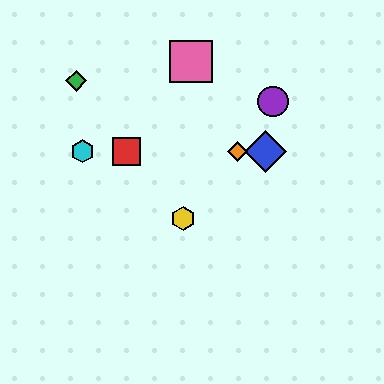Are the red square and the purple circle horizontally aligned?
No, the red square is at y≈151 and the purple circle is at y≈102.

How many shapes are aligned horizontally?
4 shapes (the red square, the blue diamond, the orange diamond, the cyan hexagon) are aligned horizontally.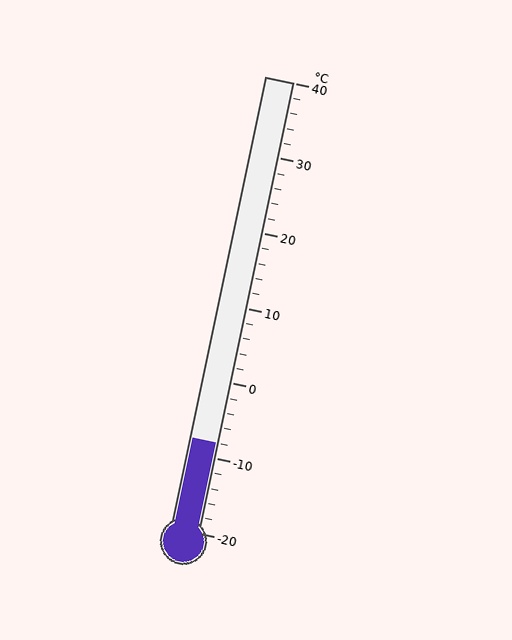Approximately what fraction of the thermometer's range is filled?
The thermometer is filled to approximately 20% of its range.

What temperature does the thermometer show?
The thermometer shows approximately -8°C.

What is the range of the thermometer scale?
The thermometer scale ranges from -20°C to 40°C.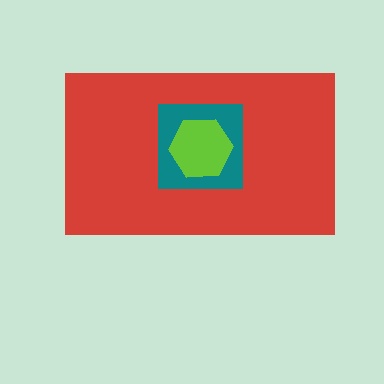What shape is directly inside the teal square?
The lime hexagon.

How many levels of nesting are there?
3.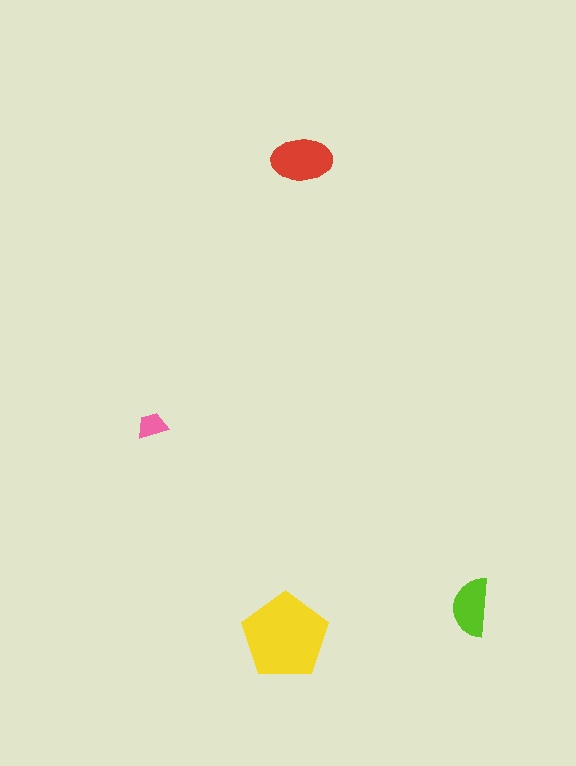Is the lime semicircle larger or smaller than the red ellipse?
Smaller.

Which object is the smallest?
The pink trapezoid.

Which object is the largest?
The yellow pentagon.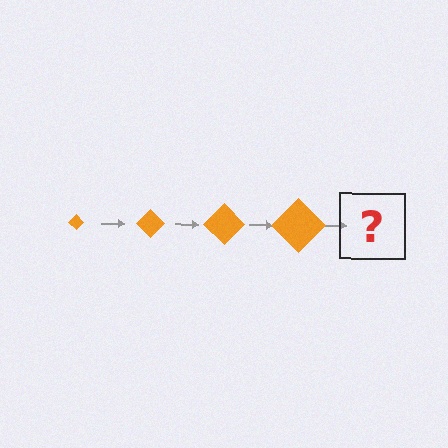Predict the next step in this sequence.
The next step is an orange diamond, larger than the previous one.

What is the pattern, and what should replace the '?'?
The pattern is that the diamond gets progressively larger each step. The '?' should be an orange diamond, larger than the previous one.